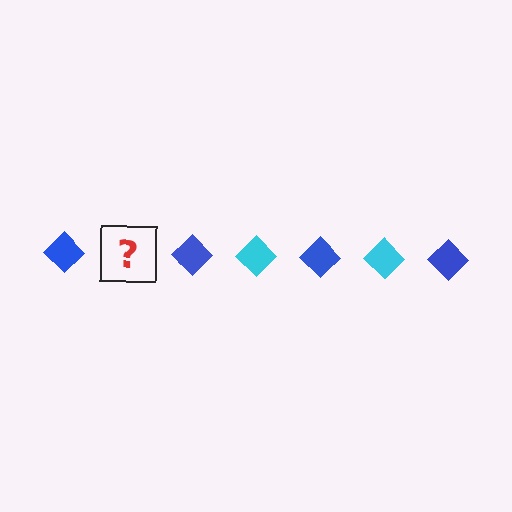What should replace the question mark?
The question mark should be replaced with a cyan diamond.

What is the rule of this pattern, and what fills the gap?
The rule is that the pattern cycles through blue, cyan diamonds. The gap should be filled with a cyan diamond.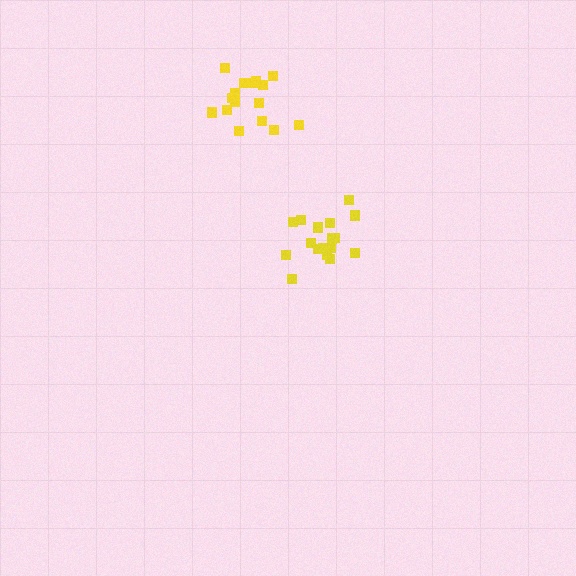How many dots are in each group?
Group 1: 17 dots, Group 2: 16 dots (33 total).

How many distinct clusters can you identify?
There are 2 distinct clusters.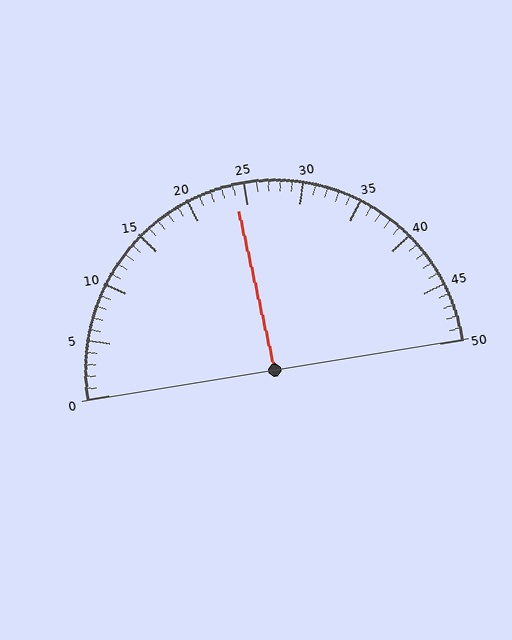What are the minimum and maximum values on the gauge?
The gauge ranges from 0 to 50.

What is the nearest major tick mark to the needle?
The nearest major tick mark is 25.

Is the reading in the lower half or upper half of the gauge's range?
The reading is in the lower half of the range (0 to 50).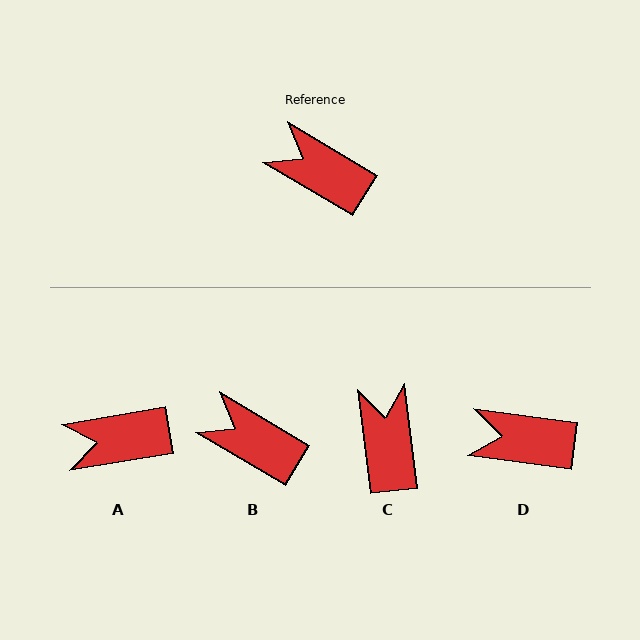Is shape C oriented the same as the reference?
No, it is off by about 52 degrees.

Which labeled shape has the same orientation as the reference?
B.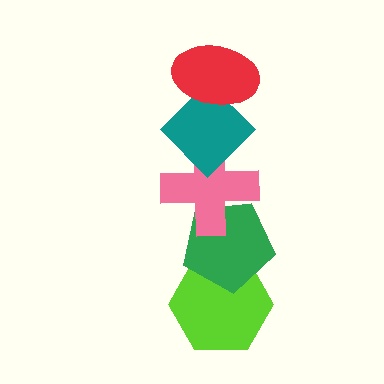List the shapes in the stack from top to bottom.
From top to bottom: the red ellipse, the teal diamond, the pink cross, the green pentagon, the lime hexagon.